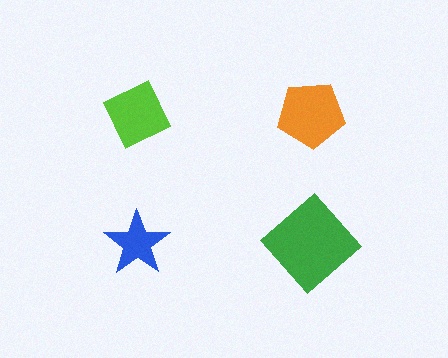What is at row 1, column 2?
An orange pentagon.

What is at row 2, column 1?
A blue star.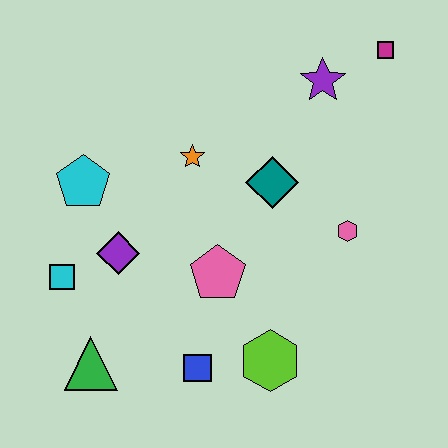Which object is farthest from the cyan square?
The magenta square is farthest from the cyan square.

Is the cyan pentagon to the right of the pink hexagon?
No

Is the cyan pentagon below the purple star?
Yes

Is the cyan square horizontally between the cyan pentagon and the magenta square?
No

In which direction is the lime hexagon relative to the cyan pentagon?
The lime hexagon is to the right of the cyan pentagon.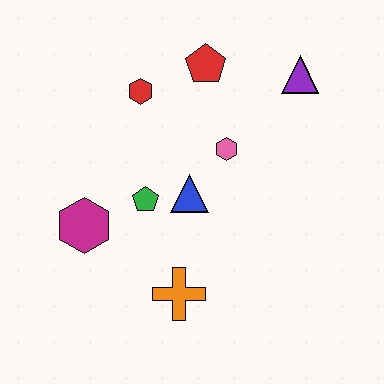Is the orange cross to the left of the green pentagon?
No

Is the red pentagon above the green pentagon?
Yes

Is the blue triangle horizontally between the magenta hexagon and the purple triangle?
Yes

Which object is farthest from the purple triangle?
The magenta hexagon is farthest from the purple triangle.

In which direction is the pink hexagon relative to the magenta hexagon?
The pink hexagon is to the right of the magenta hexagon.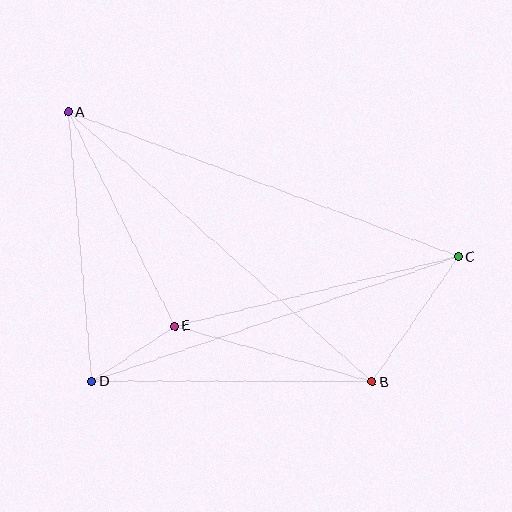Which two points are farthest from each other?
Points A and C are farthest from each other.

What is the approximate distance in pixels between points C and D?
The distance between C and D is approximately 387 pixels.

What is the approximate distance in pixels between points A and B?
The distance between A and B is approximately 406 pixels.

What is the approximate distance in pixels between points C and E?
The distance between C and E is approximately 292 pixels.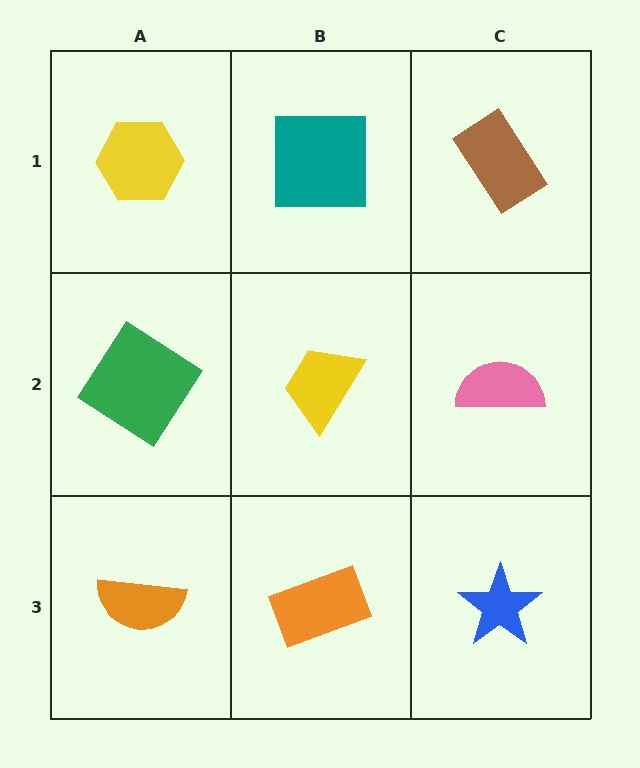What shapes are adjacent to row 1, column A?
A green diamond (row 2, column A), a teal square (row 1, column B).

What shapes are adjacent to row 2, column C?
A brown rectangle (row 1, column C), a blue star (row 3, column C), a yellow trapezoid (row 2, column B).